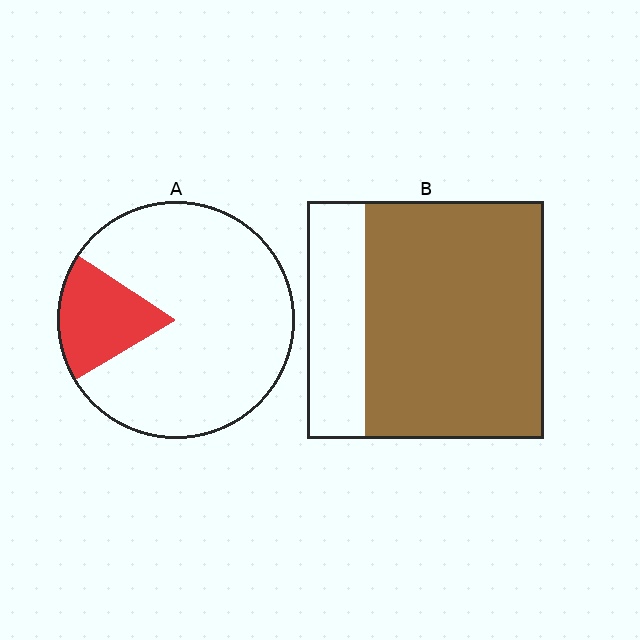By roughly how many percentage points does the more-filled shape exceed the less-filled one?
By roughly 60 percentage points (B over A).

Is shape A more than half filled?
No.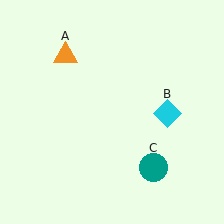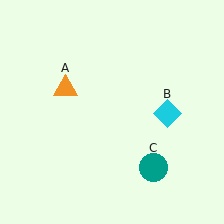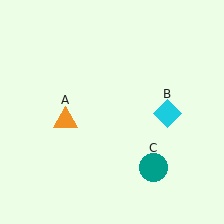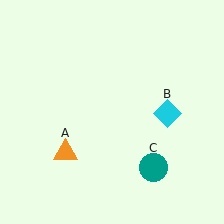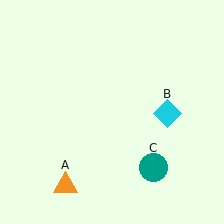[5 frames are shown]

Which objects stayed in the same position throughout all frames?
Cyan diamond (object B) and teal circle (object C) remained stationary.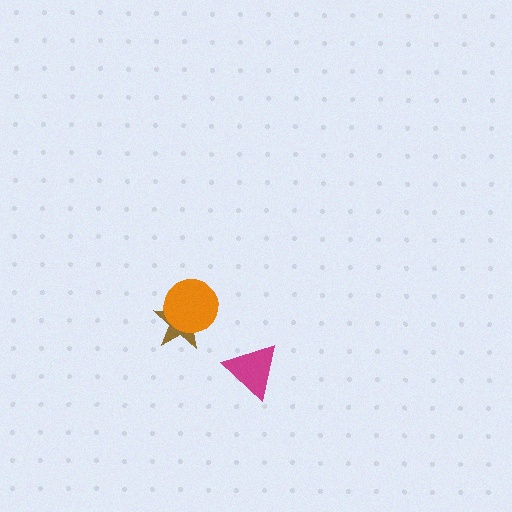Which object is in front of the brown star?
The orange circle is in front of the brown star.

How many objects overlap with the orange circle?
1 object overlaps with the orange circle.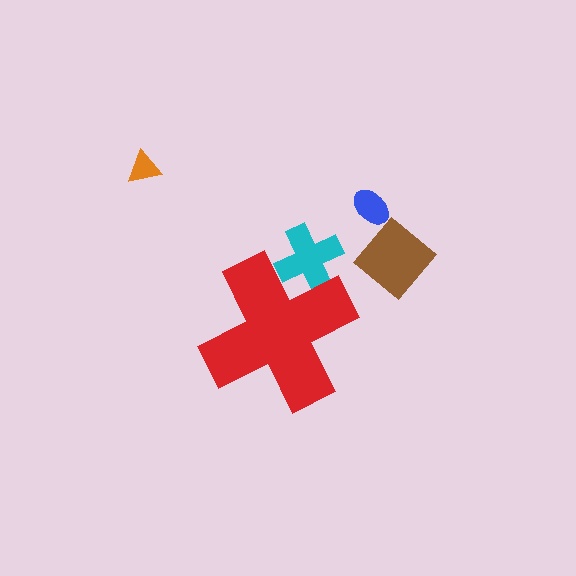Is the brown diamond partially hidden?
No, the brown diamond is fully visible.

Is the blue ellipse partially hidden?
No, the blue ellipse is fully visible.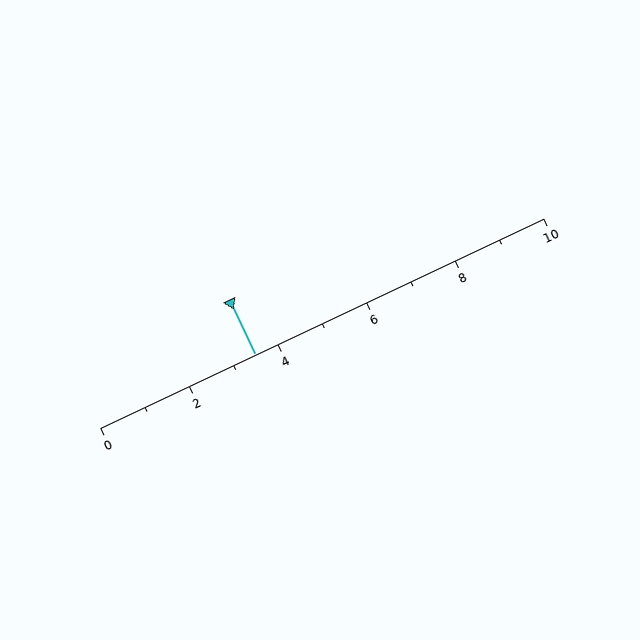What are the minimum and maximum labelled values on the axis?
The axis runs from 0 to 10.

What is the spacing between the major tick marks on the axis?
The major ticks are spaced 2 apart.